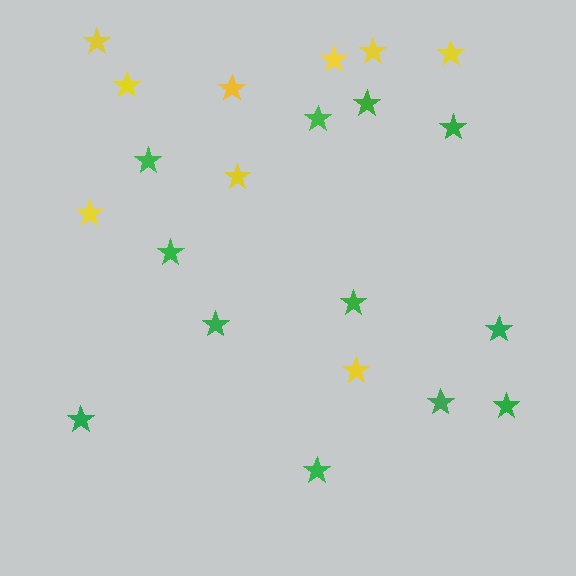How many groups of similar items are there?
There are 2 groups: one group of green stars (12) and one group of yellow stars (9).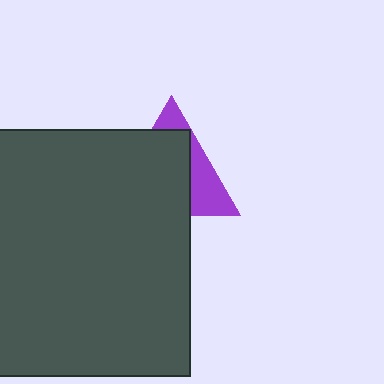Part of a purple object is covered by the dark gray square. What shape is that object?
It is a triangle.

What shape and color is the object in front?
The object in front is a dark gray square.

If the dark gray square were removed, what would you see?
You would see the complete purple triangle.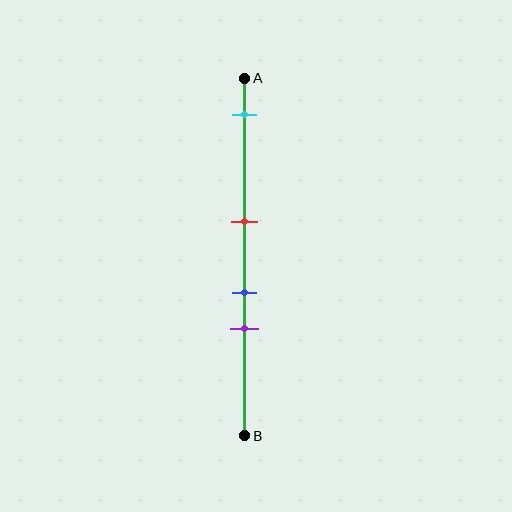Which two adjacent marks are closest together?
The blue and purple marks are the closest adjacent pair.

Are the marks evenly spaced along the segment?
No, the marks are not evenly spaced.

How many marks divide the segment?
There are 4 marks dividing the segment.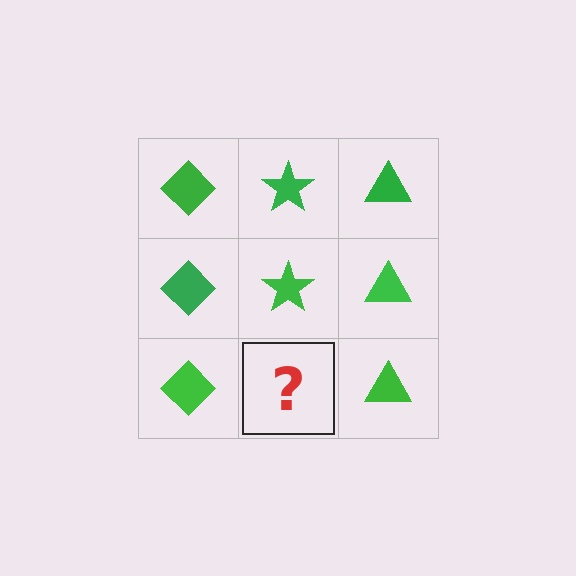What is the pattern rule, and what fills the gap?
The rule is that each column has a consistent shape. The gap should be filled with a green star.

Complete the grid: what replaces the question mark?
The question mark should be replaced with a green star.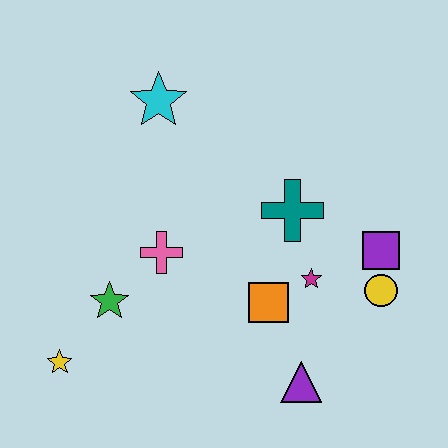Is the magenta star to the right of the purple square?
No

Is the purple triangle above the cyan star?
No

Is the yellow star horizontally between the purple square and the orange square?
No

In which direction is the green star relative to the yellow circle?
The green star is to the left of the yellow circle.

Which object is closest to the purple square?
The yellow circle is closest to the purple square.